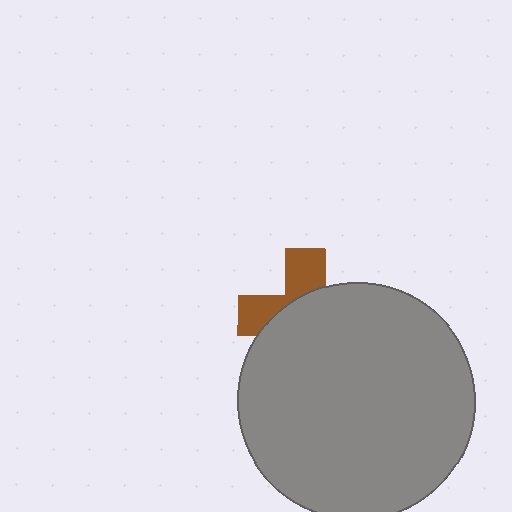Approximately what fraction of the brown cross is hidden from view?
Roughly 64% of the brown cross is hidden behind the gray circle.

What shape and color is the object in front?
The object in front is a gray circle.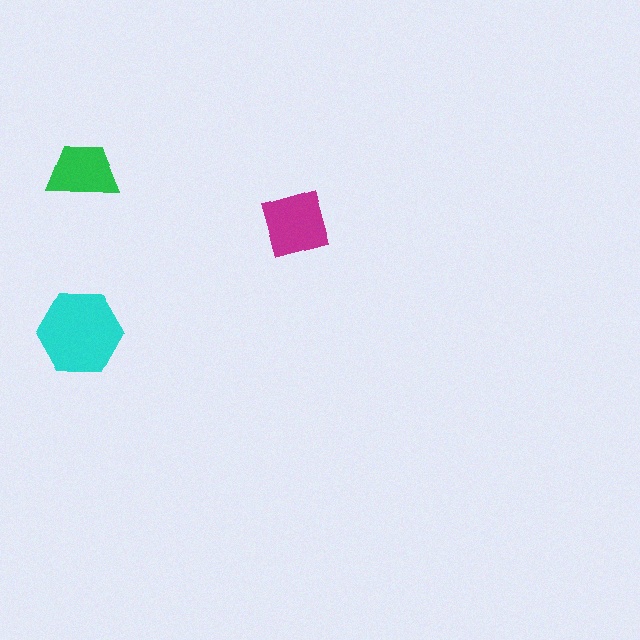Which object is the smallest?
The green trapezoid.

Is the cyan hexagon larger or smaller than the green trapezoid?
Larger.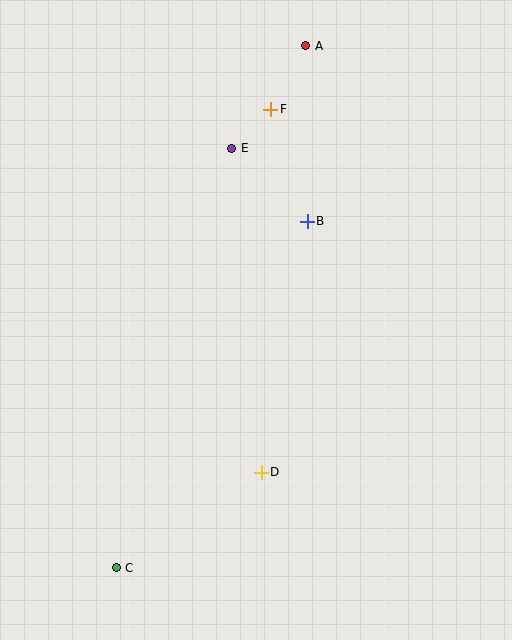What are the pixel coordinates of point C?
Point C is at (116, 568).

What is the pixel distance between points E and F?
The distance between E and F is 55 pixels.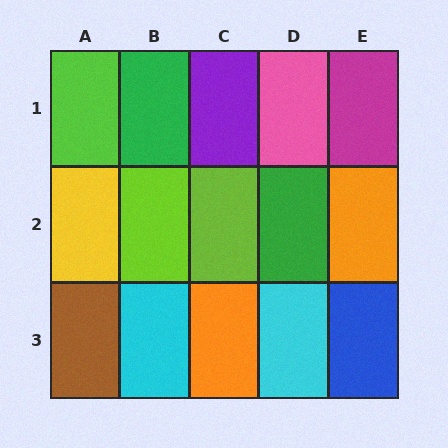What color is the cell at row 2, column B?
Lime.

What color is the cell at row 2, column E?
Orange.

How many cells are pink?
1 cell is pink.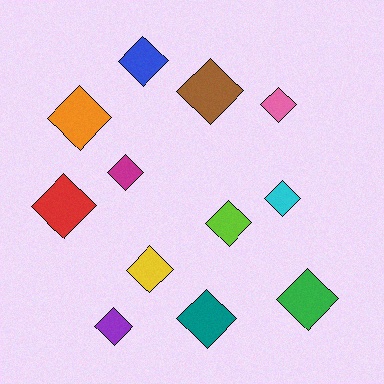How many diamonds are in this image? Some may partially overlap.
There are 12 diamonds.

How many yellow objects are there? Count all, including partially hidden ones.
There is 1 yellow object.